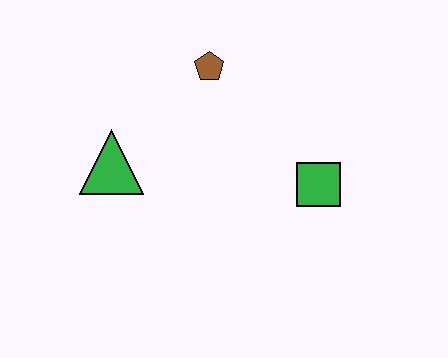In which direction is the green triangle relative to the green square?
The green triangle is to the left of the green square.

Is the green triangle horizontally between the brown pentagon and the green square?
No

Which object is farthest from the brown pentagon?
The green square is farthest from the brown pentagon.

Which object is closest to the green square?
The brown pentagon is closest to the green square.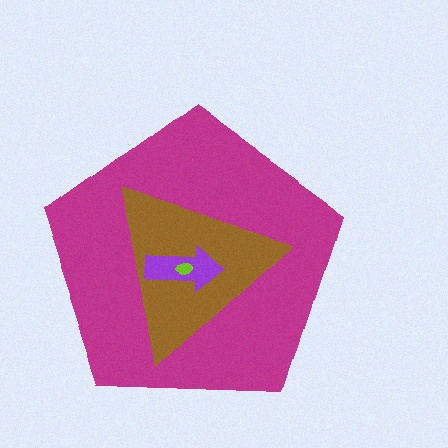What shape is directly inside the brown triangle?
The purple arrow.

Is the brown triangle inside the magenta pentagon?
Yes.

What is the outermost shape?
The magenta pentagon.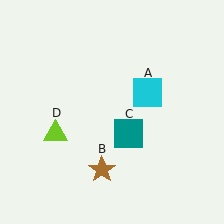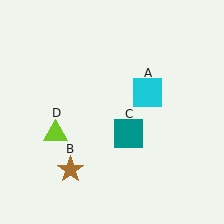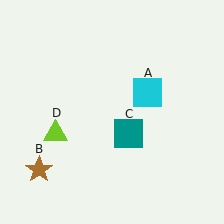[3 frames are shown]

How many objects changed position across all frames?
1 object changed position: brown star (object B).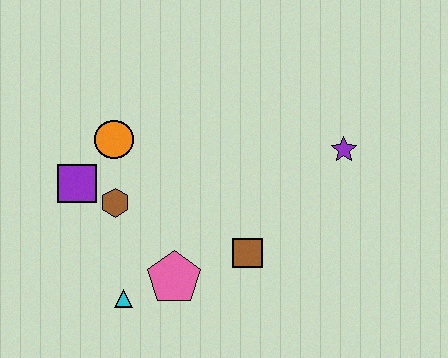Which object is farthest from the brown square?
The purple square is farthest from the brown square.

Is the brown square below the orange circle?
Yes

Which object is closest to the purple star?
The brown square is closest to the purple star.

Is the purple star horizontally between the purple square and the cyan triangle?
No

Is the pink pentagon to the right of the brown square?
No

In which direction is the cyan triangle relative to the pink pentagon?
The cyan triangle is to the left of the pink pentagon.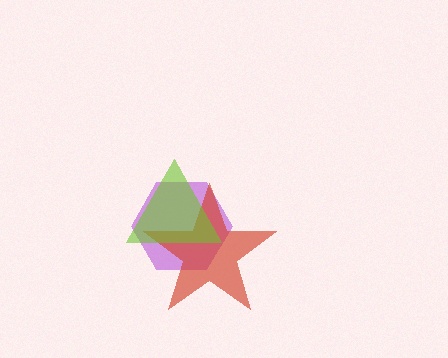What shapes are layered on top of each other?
The layered shapes are: a purple hexagon, a red star, a lime triangle.